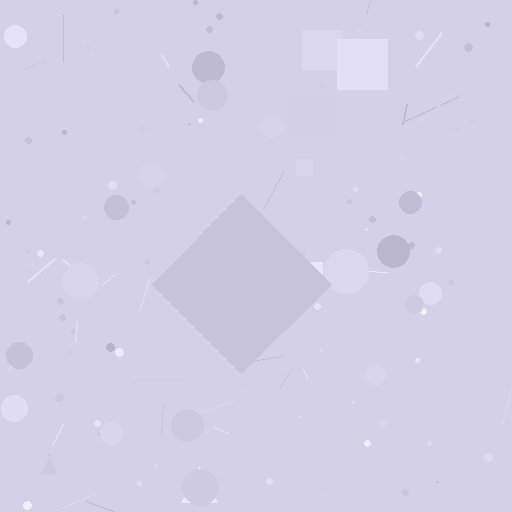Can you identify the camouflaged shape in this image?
The camouflaged shape is a diamond.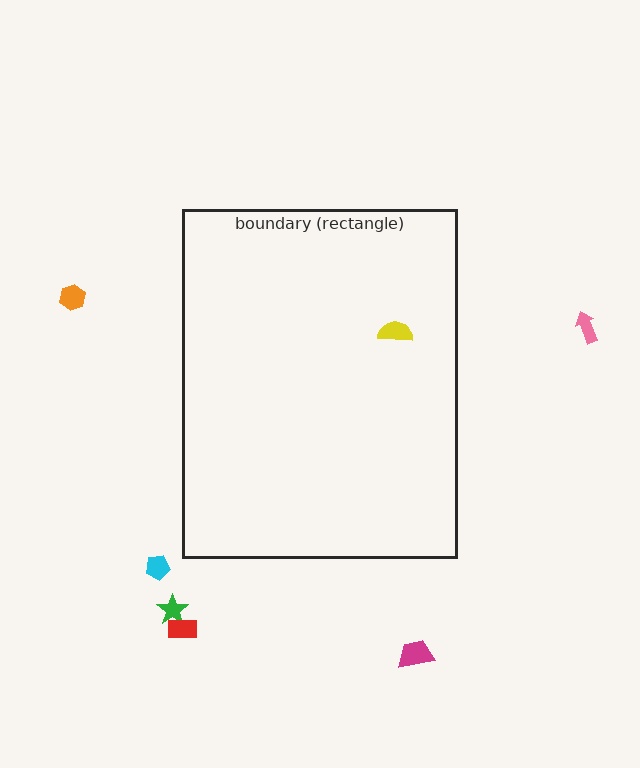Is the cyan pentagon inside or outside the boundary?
Outside.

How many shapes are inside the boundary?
1 inside, 6 outside.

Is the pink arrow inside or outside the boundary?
Outside.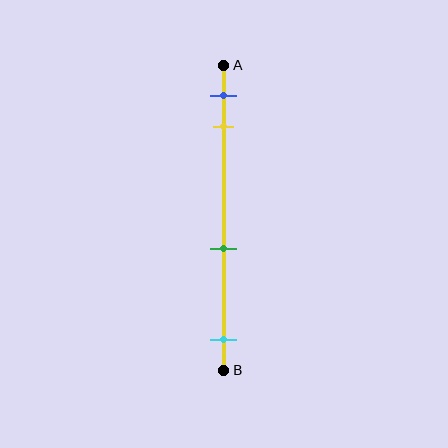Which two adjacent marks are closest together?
The blue and yellow marks are the closest adjacent pair.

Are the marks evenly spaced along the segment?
No, the marks are not evenly spaced.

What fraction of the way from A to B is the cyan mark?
The cyan mark is approximately 90% (0.9) of the way from A to B.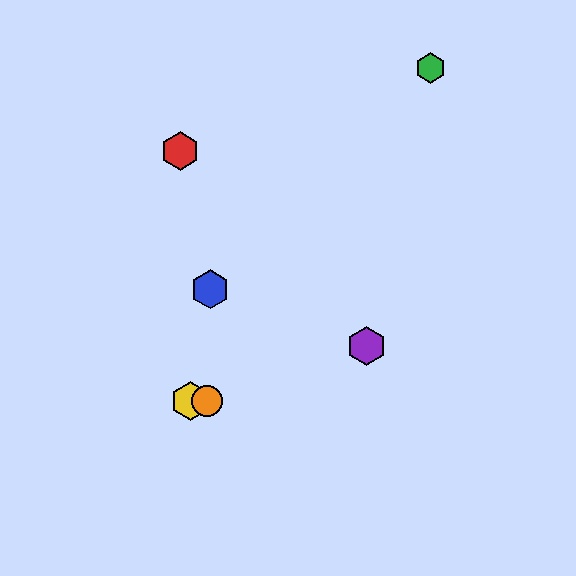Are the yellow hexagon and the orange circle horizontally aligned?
Yes, both are at y≈401.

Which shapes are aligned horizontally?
The yellow hexagon, the orange circle are aligned horizontally.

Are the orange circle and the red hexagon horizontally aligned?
No, the orange circle is at y≈401 and the red hexagon is at y≈151.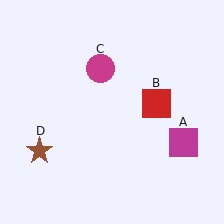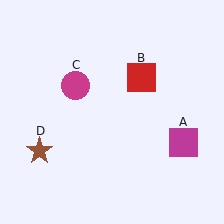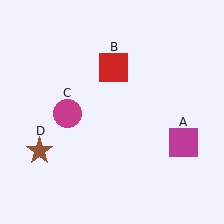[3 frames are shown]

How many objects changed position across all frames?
2 objects changed position: red square (object B), magenta circle (object C).